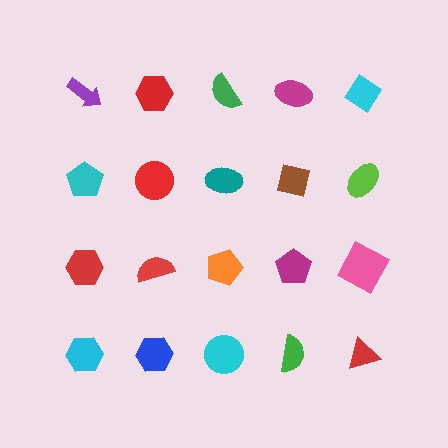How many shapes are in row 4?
5 shapes.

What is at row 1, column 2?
A red hexagon.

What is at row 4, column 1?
A cyan hexagon.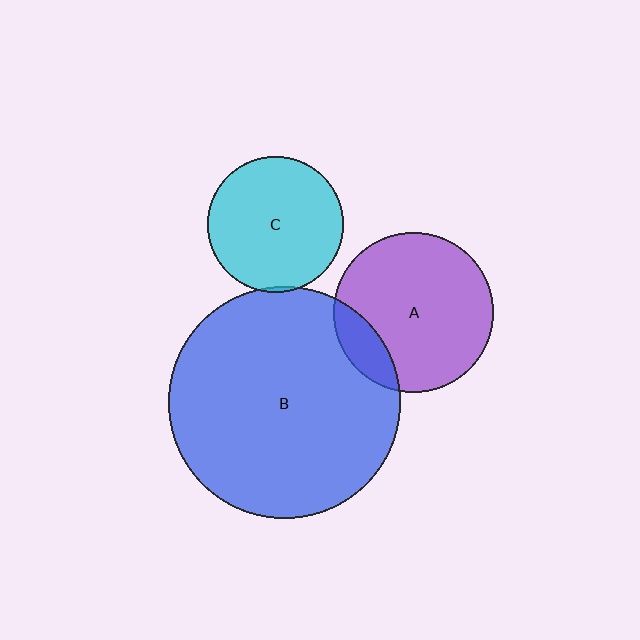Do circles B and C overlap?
Yes.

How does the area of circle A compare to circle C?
Approximately 1.4 times.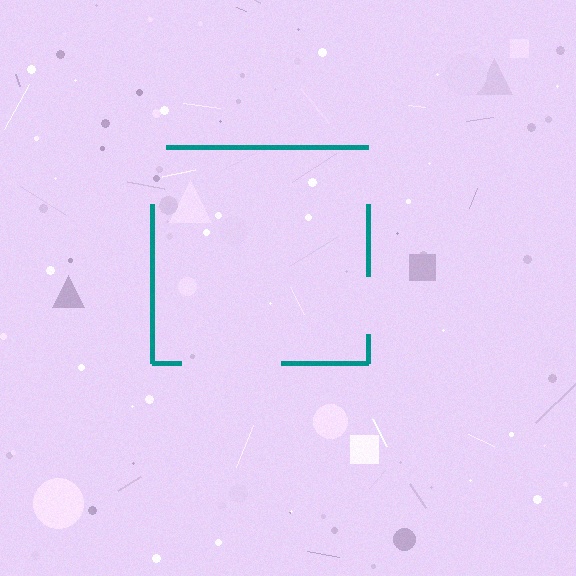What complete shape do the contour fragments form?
The contour fragments form a square.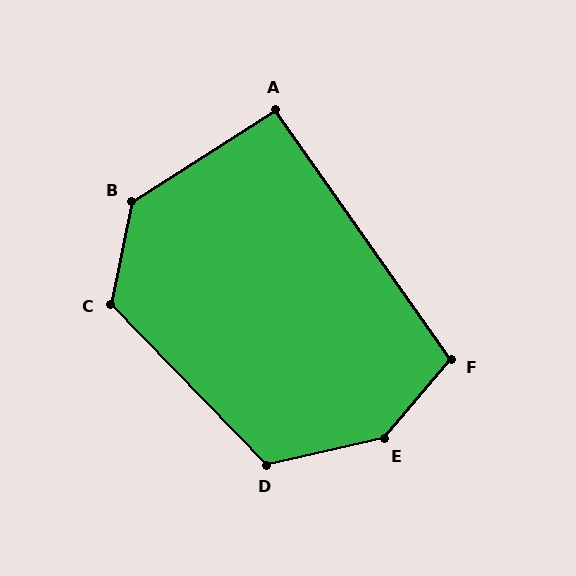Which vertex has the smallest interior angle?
A, at approximately 93 degrees.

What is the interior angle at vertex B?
Approximately 134 degrees (obtuse).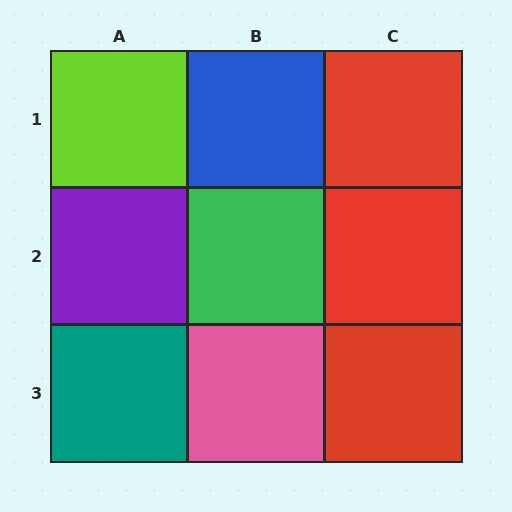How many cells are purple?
1 cell is purple.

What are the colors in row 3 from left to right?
Teal, pink, red.